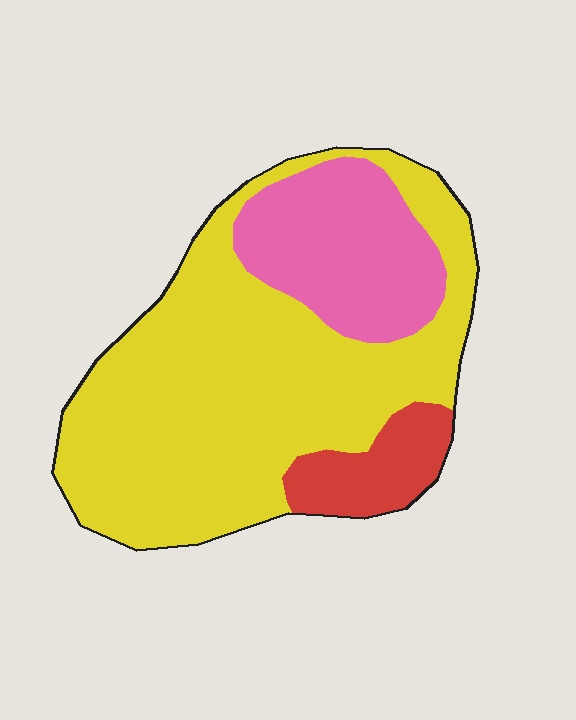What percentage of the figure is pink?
Pink covers 23% of the figure.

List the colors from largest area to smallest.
From largest to smallest: yellow, pink, red.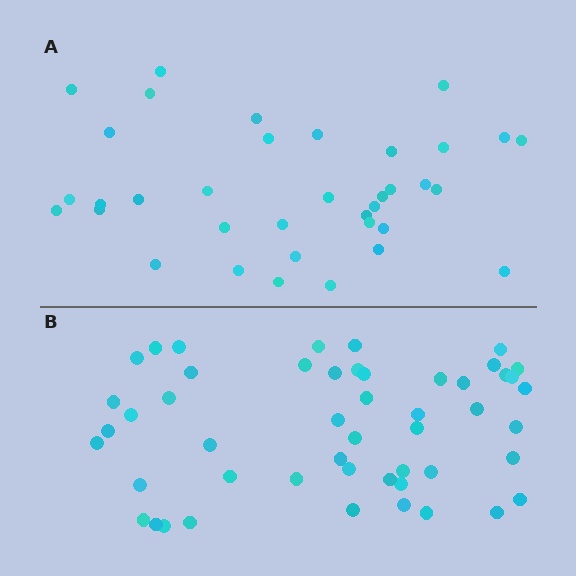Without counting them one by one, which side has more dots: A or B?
Region B (the bottom region) has more dots.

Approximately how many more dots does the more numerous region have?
Region B has approximately 15 more dots than region A.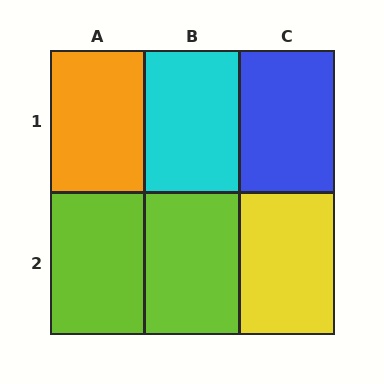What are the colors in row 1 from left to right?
Orange, cyan, blue.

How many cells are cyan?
1 cell is cyan.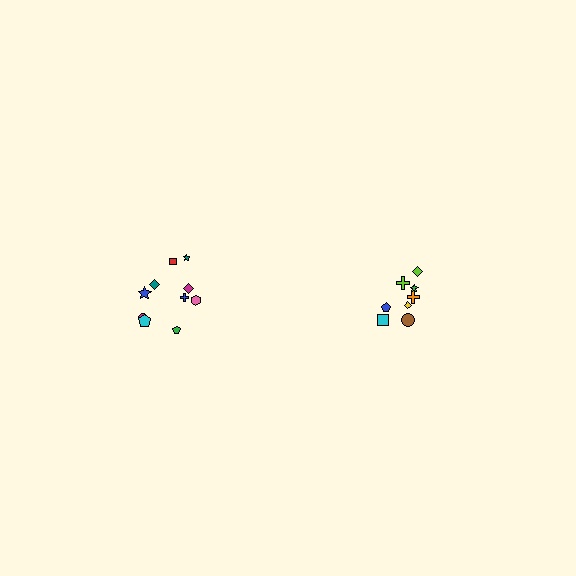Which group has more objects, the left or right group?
The left group.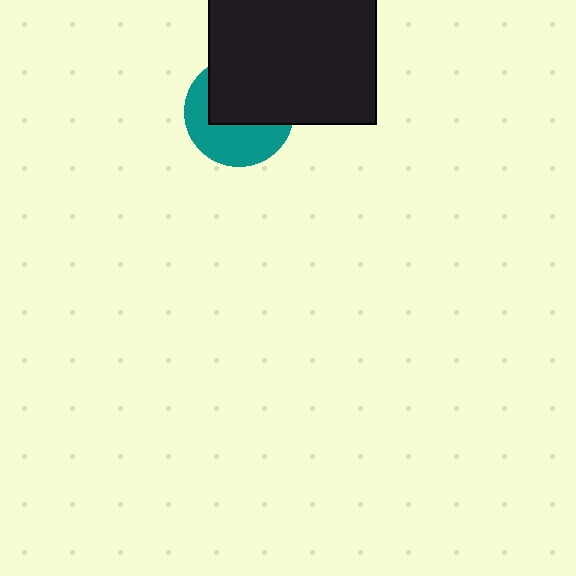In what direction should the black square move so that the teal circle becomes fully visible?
The black square should move up. That is the shortest direction to clear the overlap and leave the teal circle fully visible.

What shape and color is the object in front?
The object in front is a black square.